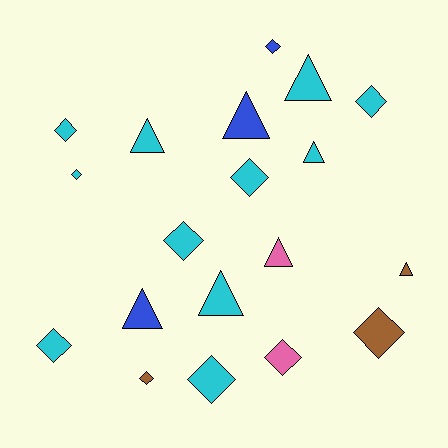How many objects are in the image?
There are 19 objects.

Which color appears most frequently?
Cyan, with 11 objects.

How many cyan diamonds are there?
There are 7 cyan diamonds.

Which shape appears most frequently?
Diamond, with 11 objects.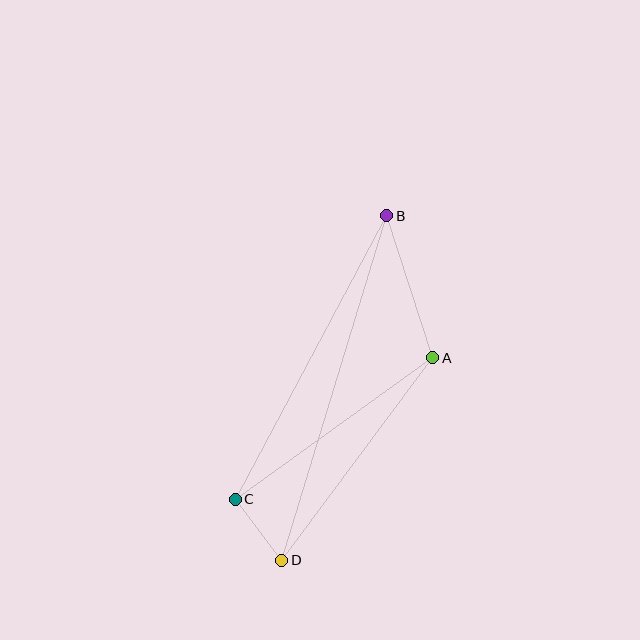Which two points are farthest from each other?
Points B and D are farthest from each other.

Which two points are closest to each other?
Points C and D are closest to each other.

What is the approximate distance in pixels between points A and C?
The distance between A and C is approximately 243 pixels.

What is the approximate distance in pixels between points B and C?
The distance between B and C is approximately 322 pixels.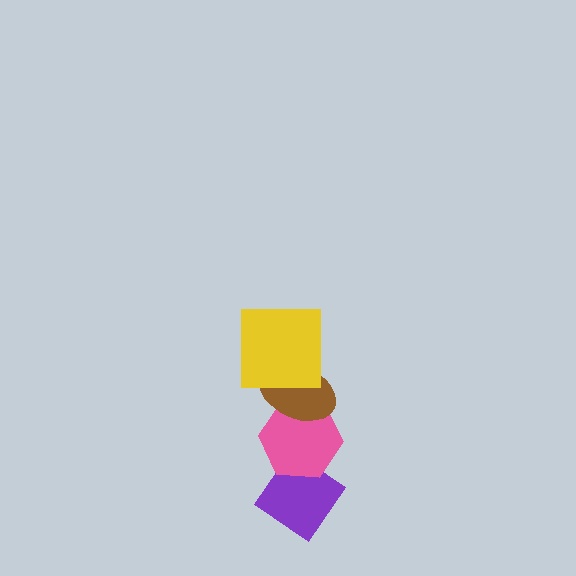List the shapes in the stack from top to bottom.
From top to bottom: the yellow square, the brown ellipse, the pink hexagon, the purple diamond.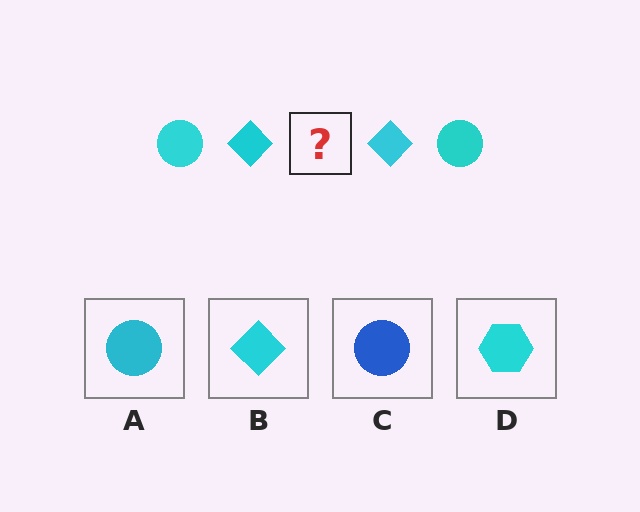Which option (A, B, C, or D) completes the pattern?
A.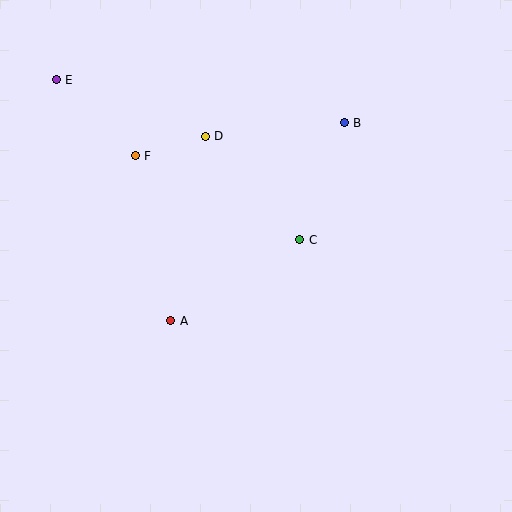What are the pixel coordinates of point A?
Point A is at (171, 321).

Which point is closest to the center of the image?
Point C at (300, 240) is closest to the center.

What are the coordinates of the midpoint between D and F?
The midpoint between D and F is at (170, 146).